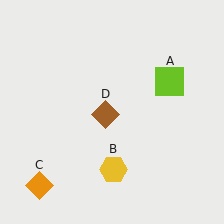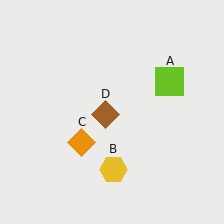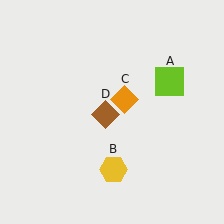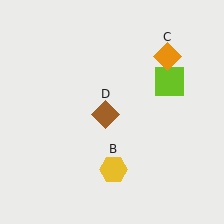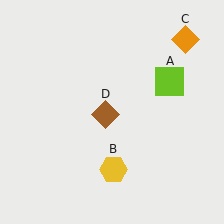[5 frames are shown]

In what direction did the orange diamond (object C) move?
The orange diamond (object C) moved up and to the right.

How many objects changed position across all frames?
1 object changed position: orange diamond (object C).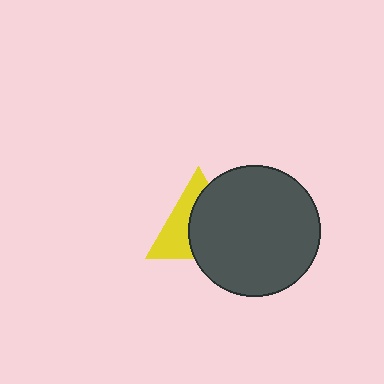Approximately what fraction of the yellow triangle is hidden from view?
Roughly 57% of the yellow triangle is hidden behind the dark gray circle.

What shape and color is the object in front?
The object in front is a dark gray circle.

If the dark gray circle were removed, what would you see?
You would see the complete yellow triangle.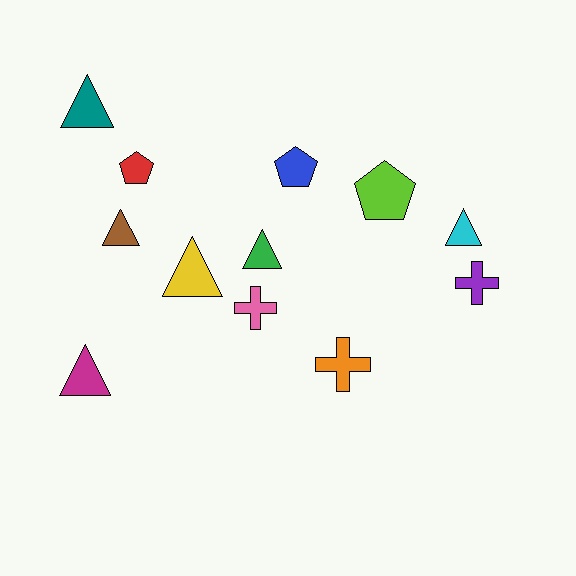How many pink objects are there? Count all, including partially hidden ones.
There is 1 pink object.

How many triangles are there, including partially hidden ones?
There are 6 triangles.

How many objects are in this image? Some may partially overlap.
There are 12 objects.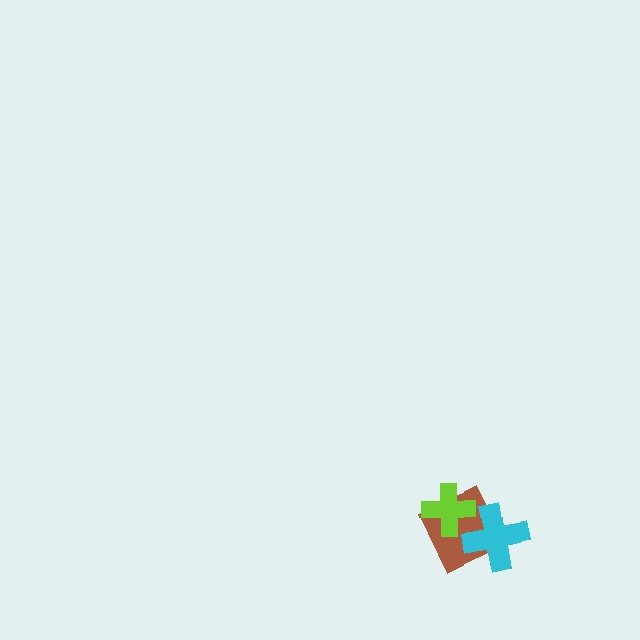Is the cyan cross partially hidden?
No, no other shape covers it.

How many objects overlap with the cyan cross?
1 object overlaps with the cyan cross.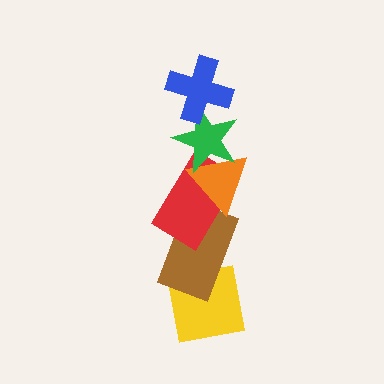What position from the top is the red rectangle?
The red rectangle is 4th from the top.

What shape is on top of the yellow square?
The brown rectangle is on top of the yellow square.